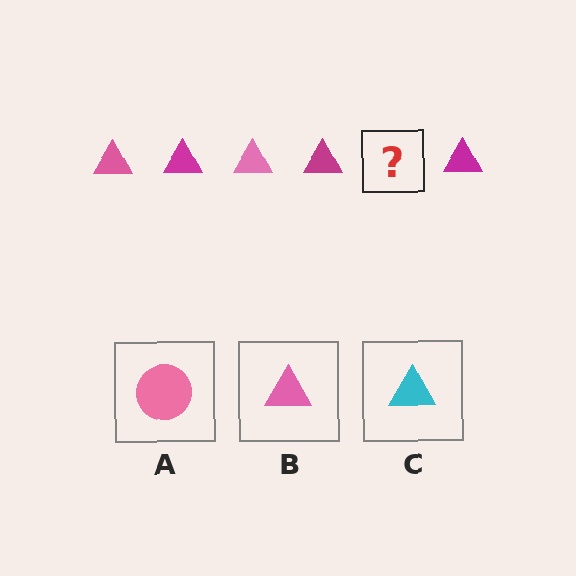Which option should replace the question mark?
Option B.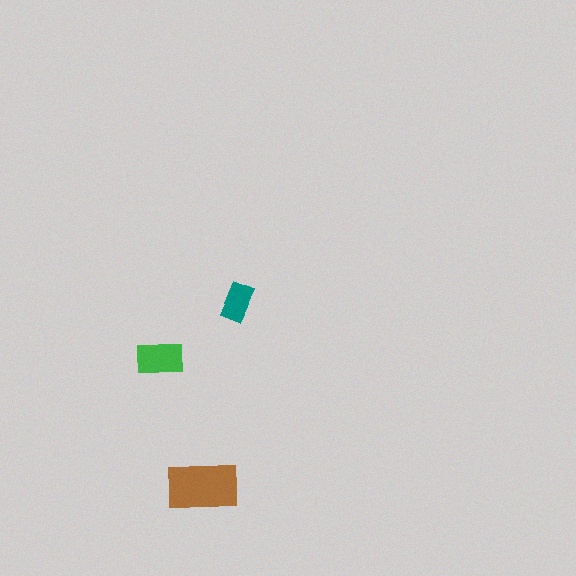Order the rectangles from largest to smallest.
the brown one, the green one, the teal one.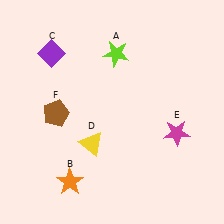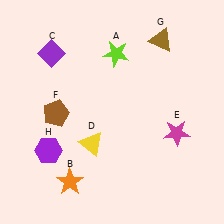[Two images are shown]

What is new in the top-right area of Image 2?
A brown triangle (G) was added in the top-right area of Image 2.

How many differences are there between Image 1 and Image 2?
There are 2 differences between the two images.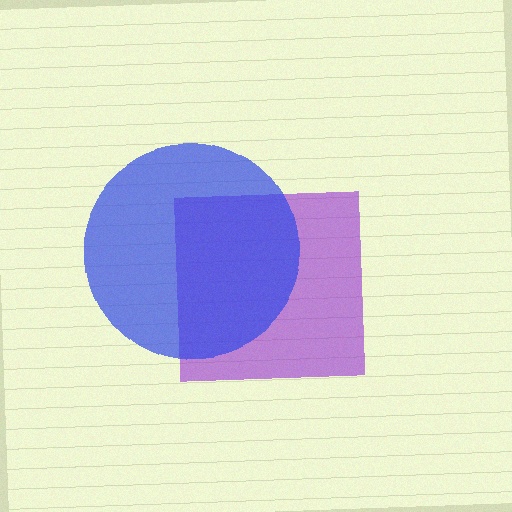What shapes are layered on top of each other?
The layered shapes are: a purple square, a blue circle.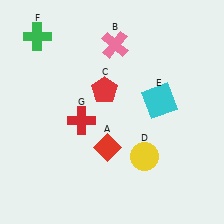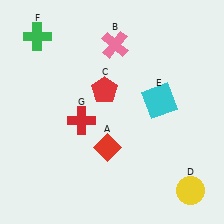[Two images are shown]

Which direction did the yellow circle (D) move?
The yellow circle (D) moved right.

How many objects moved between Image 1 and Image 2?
1 object moved between the two images.